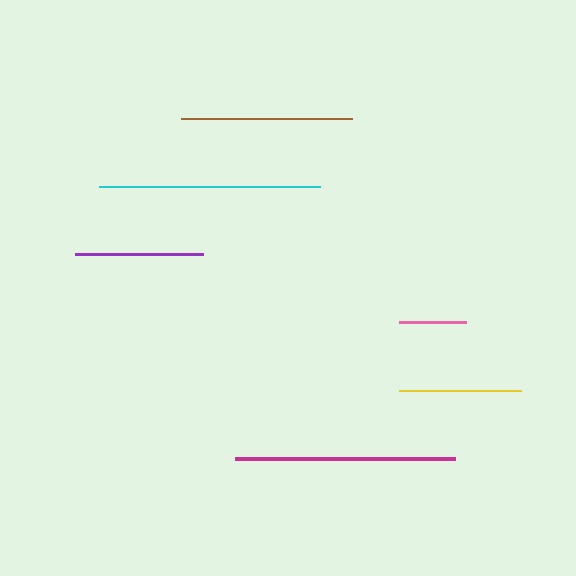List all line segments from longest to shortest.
From longest to shortest: cyan, magenta, brown, purple, yellow, pink.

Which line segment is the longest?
The cyan line is the longest at approximately 221 pixels.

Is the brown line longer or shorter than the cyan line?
The cyan line is longer than the brown line.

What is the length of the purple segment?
The purple segment is approximately 127 pixels long.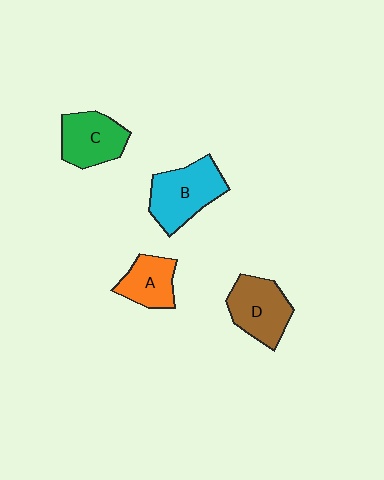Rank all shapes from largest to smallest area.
From largest to smallest: B (cyan), D (brown), C (green), A (orange).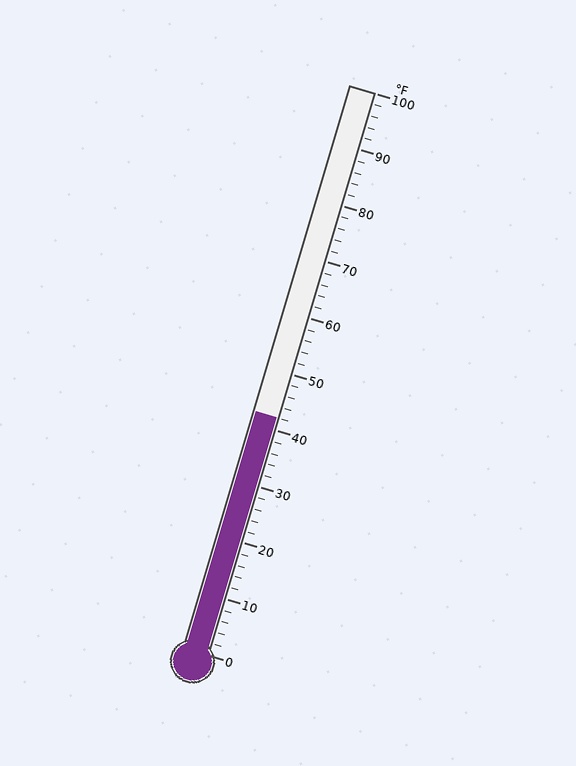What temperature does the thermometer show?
The thermometer shows approximately 42°F.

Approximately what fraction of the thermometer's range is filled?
The thermometer is filled to approximately 40% of its range.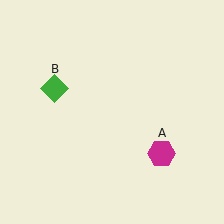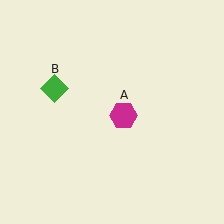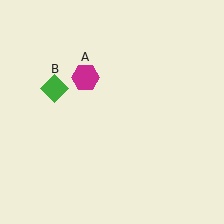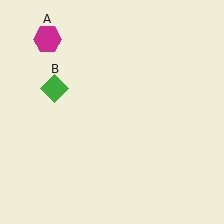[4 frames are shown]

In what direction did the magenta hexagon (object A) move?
The magenta hexagon (object A) moved up and to the left.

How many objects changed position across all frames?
1 object changed position: magenta hexagon (object A).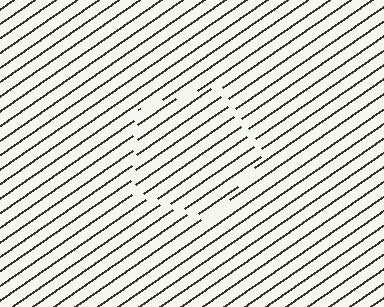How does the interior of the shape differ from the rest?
The interior of the shape contains the same grating, shifted by half a period — the contour is defined by the phase discontinuity where line-ends from the inner and outer gratings abut.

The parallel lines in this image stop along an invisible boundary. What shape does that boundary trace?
An illusory pentagon. The interior of the shape contains the same grating, shifted by half a period — the contour is defined by the phase discontinuity where line-ends from the inner and outer gratings abut.